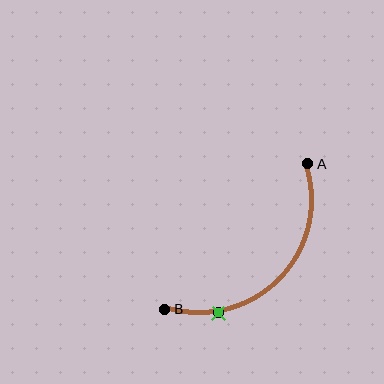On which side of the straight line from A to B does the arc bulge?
The arc bulges below and to the right of the straight line connecting A and B.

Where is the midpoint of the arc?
The arc midpoint is the point on the curve farthest from the straight line joining A and B. It sits below and to the right of that line.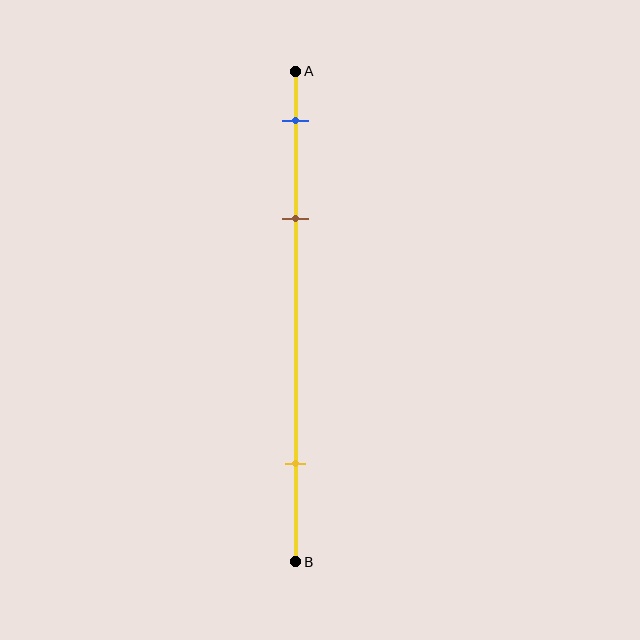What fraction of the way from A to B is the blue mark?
The blue mark is approximately 10% (0.1) of the way from A to B.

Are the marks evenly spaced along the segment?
No, the marks are not evenly spaced.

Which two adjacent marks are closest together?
The blue and brown marks are the closest adjacent pair.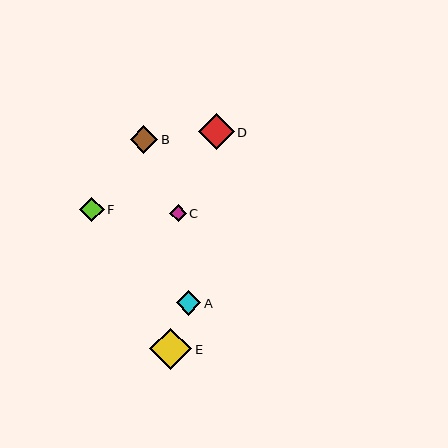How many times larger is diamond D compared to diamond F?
Diamond D is approximately 1.4 times the size of diamond F.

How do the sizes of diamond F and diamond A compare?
Diamond F and diamond A are approximately the same size.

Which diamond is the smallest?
Diamond C is the smallest with a size of approximately 17 pixels.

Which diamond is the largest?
Diamond E is the largest with a size of approximately 42 pixels.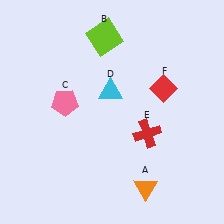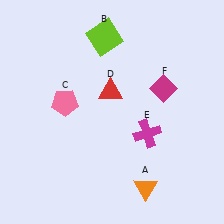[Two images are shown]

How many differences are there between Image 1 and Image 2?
There are 3 differences between the two images.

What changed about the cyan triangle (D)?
In Image 1, D is cyan. In Image 2, it changed to red.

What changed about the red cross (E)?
In Image 1, E is red. In Image 2, it changed to magenta.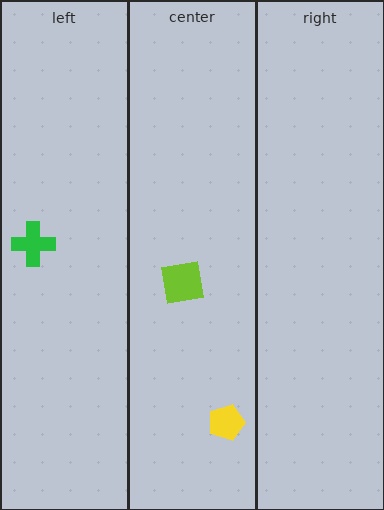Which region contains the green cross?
The left region.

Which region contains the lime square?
The center region.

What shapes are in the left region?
The green cross.